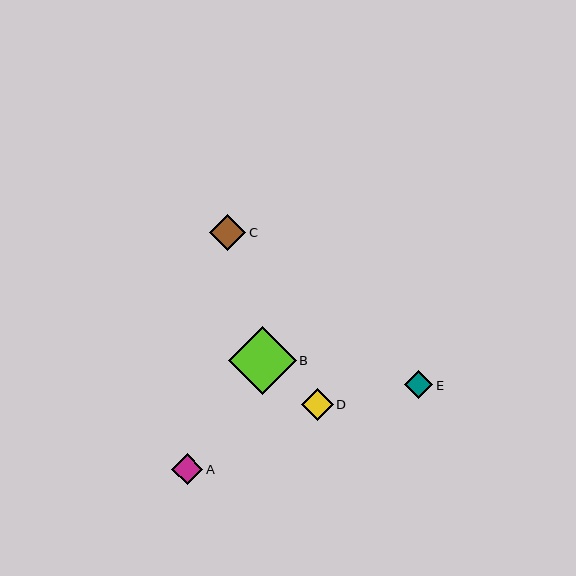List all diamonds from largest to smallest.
From largest to smallest: B, C, D, A, E.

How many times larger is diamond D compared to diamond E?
Diamond D is approximately 1.1 times the size of diamond E.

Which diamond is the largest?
Diamond B is the largest with a size of approximately 68 pixels.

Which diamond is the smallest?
Diamond E is the smallest with a size of approximately 28 pixels.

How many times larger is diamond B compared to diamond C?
Diamond B is approximately 1.9 times the size of diamond C.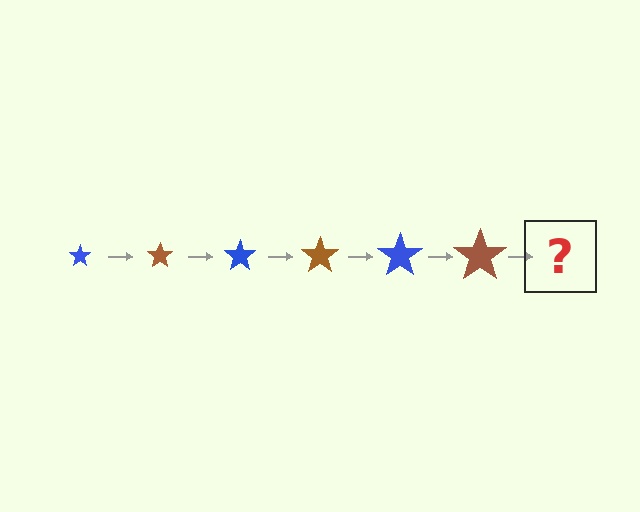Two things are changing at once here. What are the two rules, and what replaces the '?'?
The two rules are that the star grows larger each step and the color cycles through blue and brown. The '?' should be a blue star, larger than the previous one.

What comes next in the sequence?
The next element should be a blue star, larger than the previous one.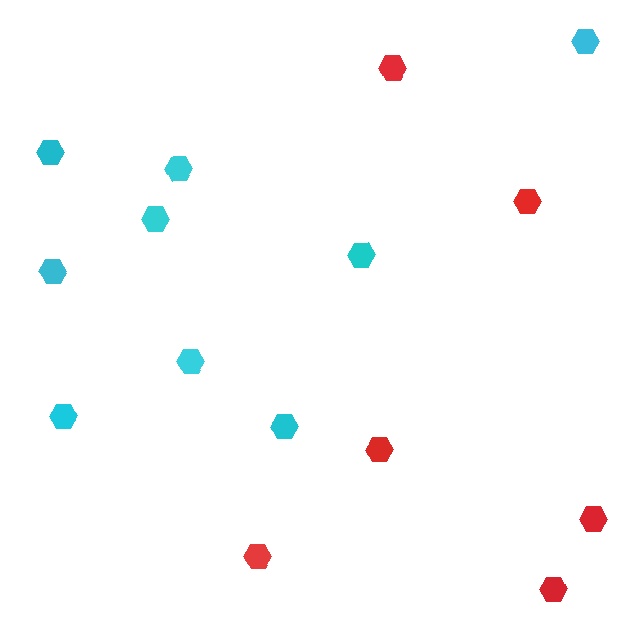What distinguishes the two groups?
There are 2 groups: one group of red hexagons (6) and one group of cyan hexagons (9).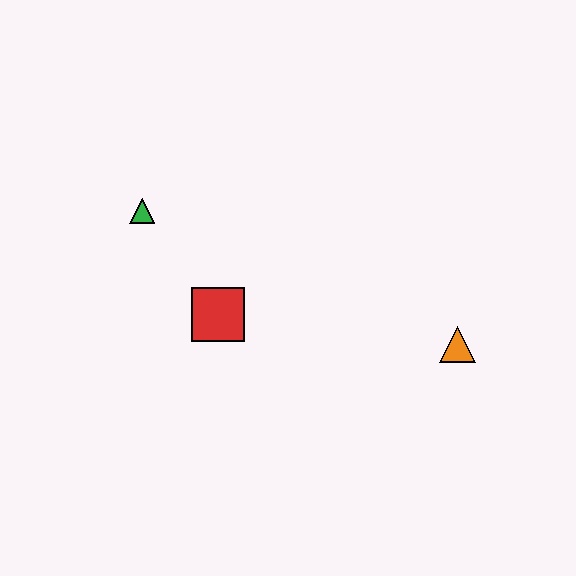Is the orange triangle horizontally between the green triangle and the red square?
No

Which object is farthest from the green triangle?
The orange triangle is farthest from the green triangle.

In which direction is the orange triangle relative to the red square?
The orange triangle is to the right of the red square.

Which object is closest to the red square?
The green triangle is closest to the red square.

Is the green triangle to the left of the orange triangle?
Yes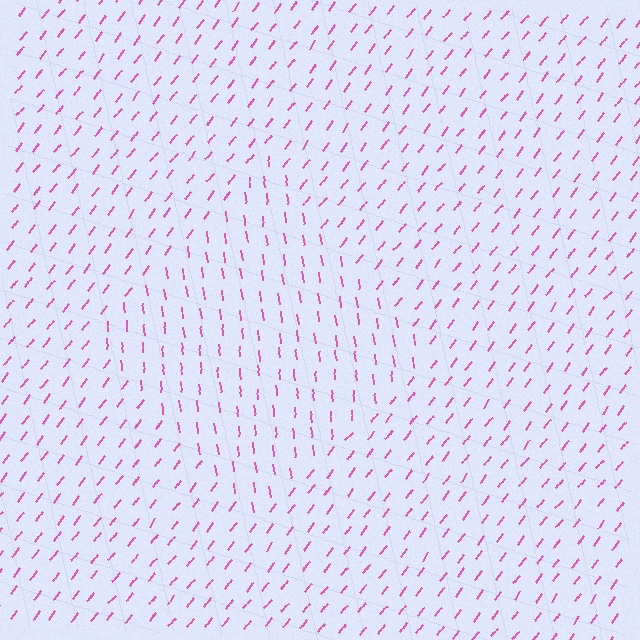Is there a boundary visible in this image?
Yes, there is a texture boundary formed by a change in line orientation.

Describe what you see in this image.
The image is filled with small pink line segments. A diamond region in the image has lines oriented differently from the surrounding lines, creating a visible texture boundary.